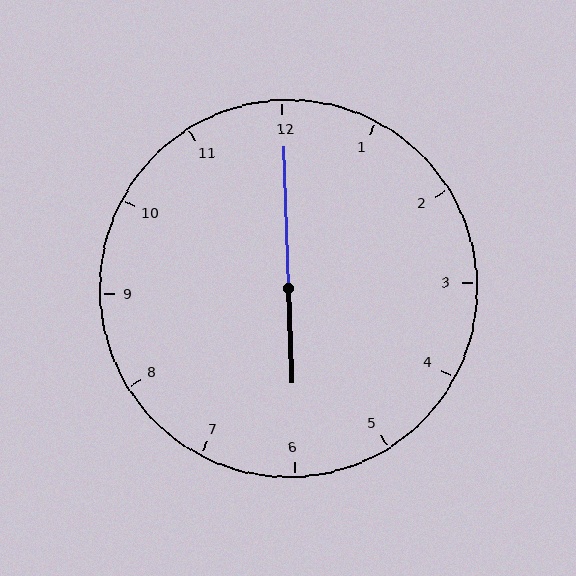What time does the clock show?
6:00.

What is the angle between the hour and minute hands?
Approximately 180 degrees.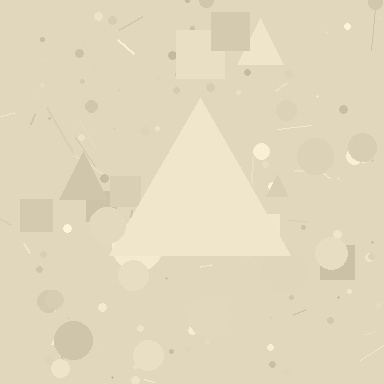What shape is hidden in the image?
A triangle is hidden in the image.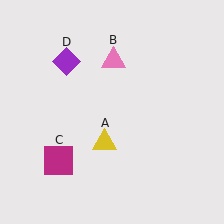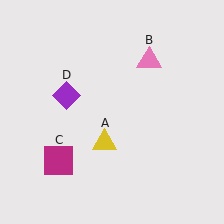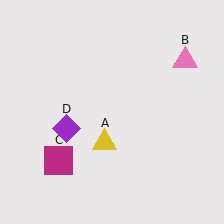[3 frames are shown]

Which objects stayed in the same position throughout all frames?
Yellow triangle (object A) and magenta square (object C) remained stationary.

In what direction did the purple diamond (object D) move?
The purple diamond (object D) moved down.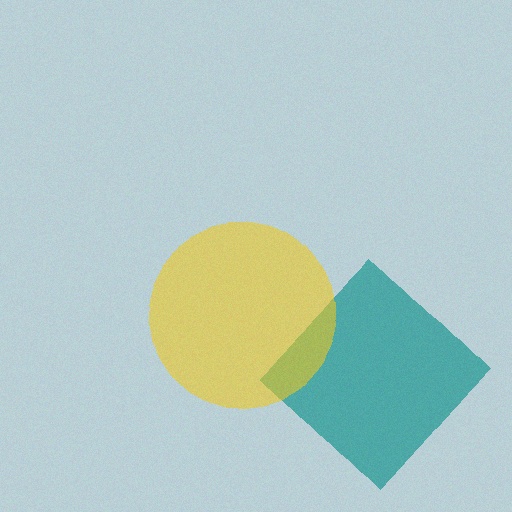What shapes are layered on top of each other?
The layered shapes are: a teal diamond, a yellow circle.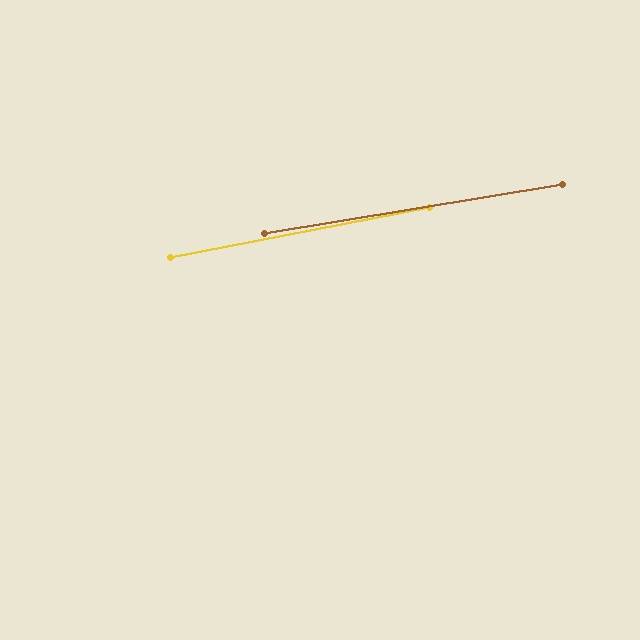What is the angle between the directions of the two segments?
Approximately 2 degrees.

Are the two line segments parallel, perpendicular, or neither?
Parallel — their directions differ by only 1.6°.